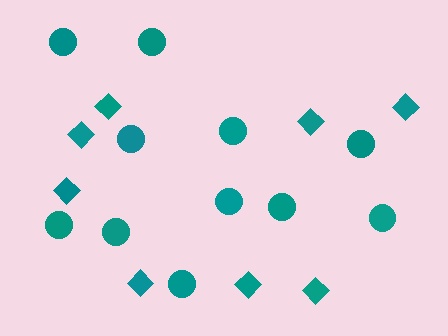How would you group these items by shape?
There are 2 groups: one group of diamonds (8) and one group of circles (11).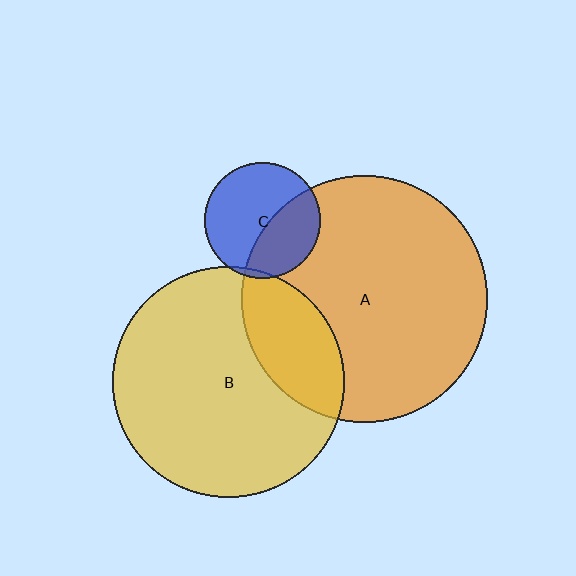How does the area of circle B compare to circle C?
Approximately 4.0 times.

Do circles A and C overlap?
Yes.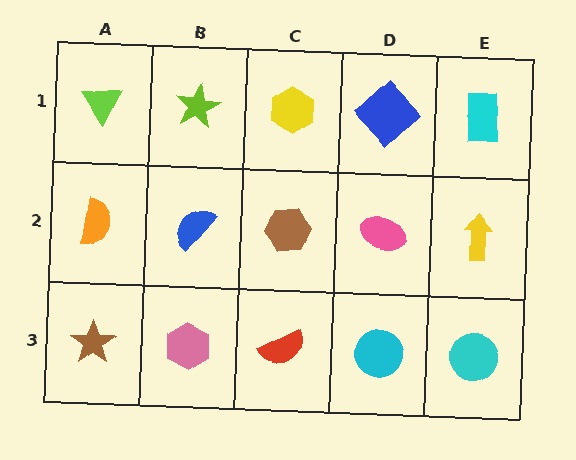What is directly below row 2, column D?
A cyan circle.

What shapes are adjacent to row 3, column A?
An orange semicircle (row 2, column A), a pink hexagon (row 3, column B).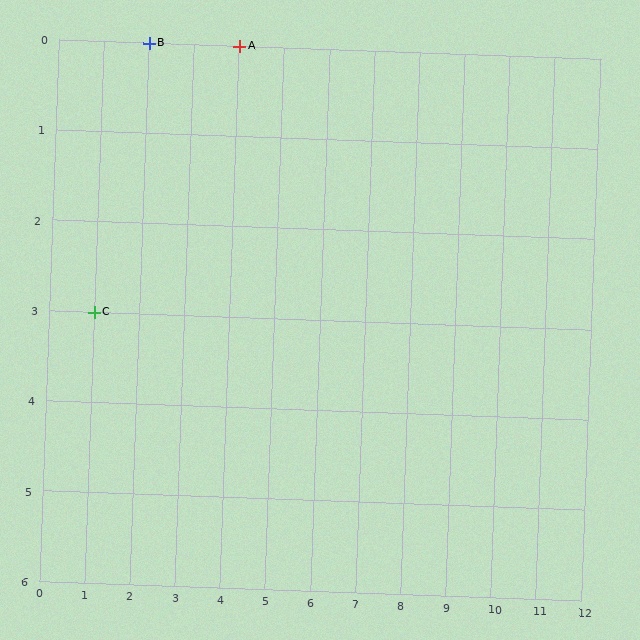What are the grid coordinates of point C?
Point C is at grid coordinates (1, 3).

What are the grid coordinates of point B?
Point B is at grid coordinates (2, 0).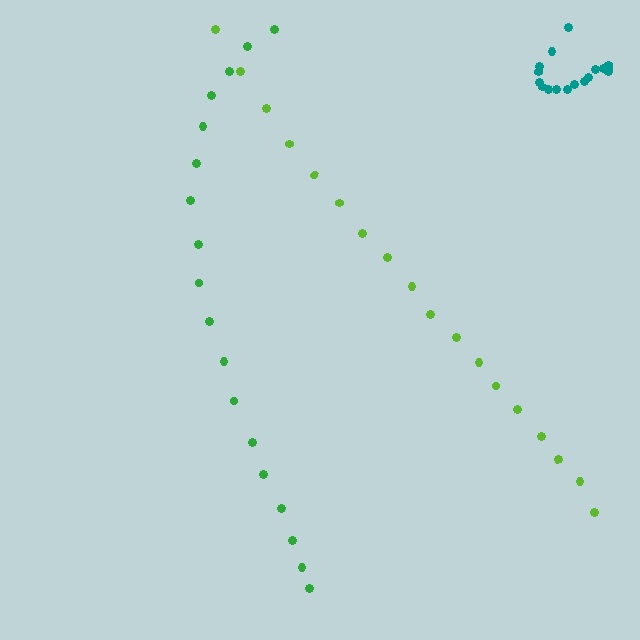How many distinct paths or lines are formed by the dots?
There are 3 distinct paths.